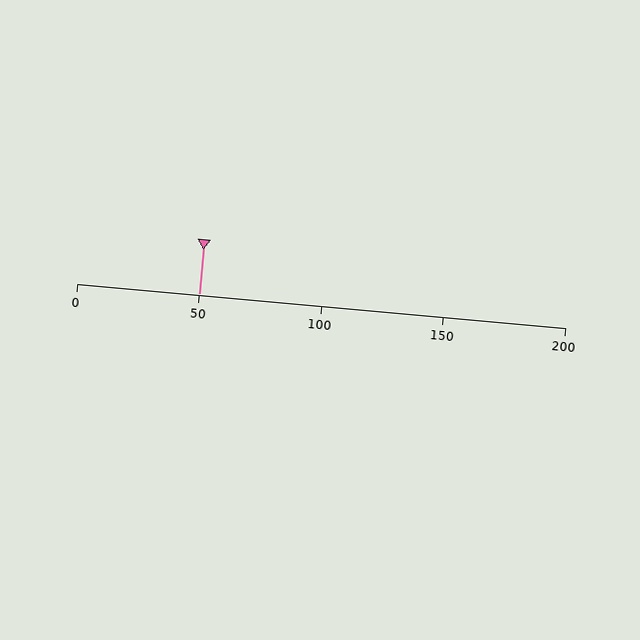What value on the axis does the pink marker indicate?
The marker indicates approximately 50.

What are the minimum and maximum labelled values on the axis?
The axis runs from 0 to 200.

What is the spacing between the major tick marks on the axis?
The major ticks are spaced 50 apart.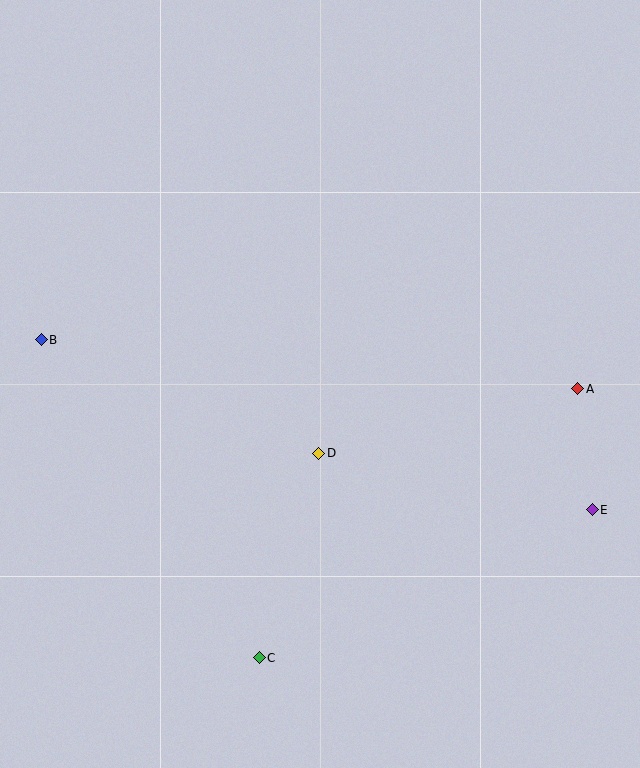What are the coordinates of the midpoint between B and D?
The midpoint between B and D is at (180, 397).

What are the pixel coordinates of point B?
Point B is at (41, 340).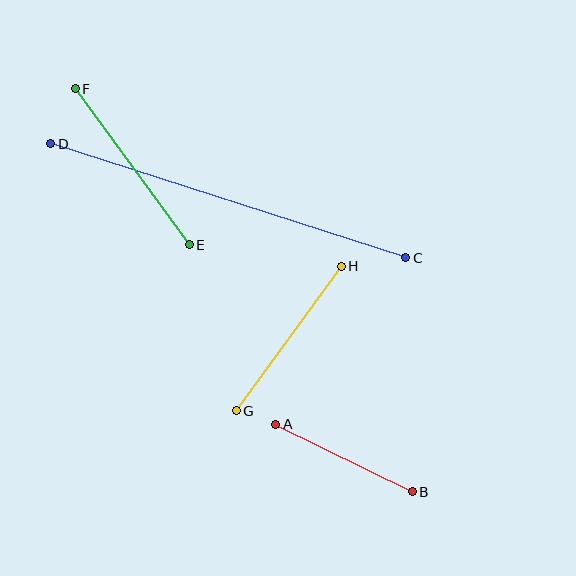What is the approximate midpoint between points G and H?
The midpoint is at approximately (289, 338) pixels.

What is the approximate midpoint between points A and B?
The midpoint is at approximately (344, 458) pixels.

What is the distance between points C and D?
The distance is approximately 373 pixels.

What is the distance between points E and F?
The distance is approximately 193 pixels.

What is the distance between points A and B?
The distance is approximately 152 pixels.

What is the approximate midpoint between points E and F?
The midpoint is at approximately (132, 167) pixels.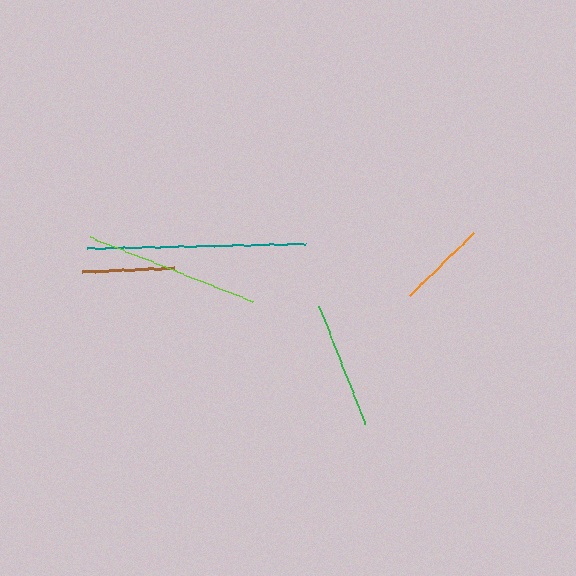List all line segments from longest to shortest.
From longest to shortest: teal, lime, green, brown, orange.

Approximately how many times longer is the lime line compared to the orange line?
The lime line is approximately 1.9 times the length of the orange line.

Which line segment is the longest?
The teal line is the longest at approximately 219 pixels.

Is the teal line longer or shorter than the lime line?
The teal line is longer than the lime line.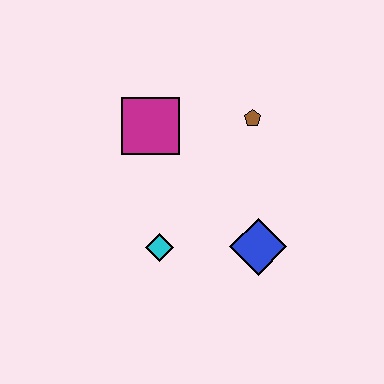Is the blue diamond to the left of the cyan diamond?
No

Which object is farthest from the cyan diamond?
The brown pentagon is farthest from the cyan diamond.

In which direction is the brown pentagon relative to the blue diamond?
The brown pentagon is above the blue diamond.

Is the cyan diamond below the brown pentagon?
Yes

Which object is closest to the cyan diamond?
The blue diamond is closest to the cyan diamond.